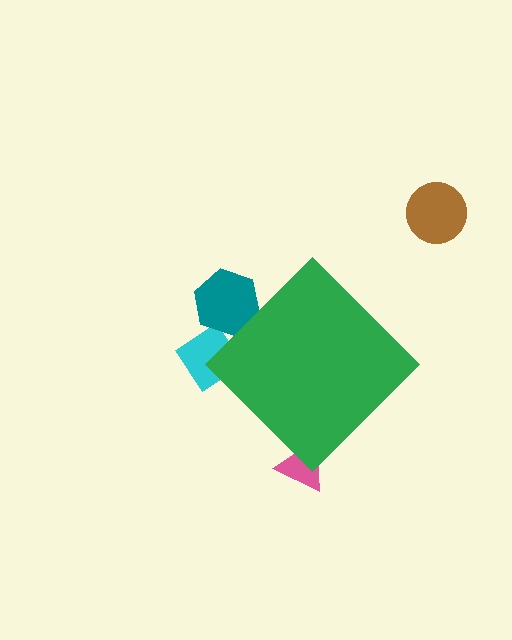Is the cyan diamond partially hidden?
Yes, the cyan diamond is partially hidden behind the green diamond.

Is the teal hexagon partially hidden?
Yes, the teal hexagon is partially hidden behind the green diamond.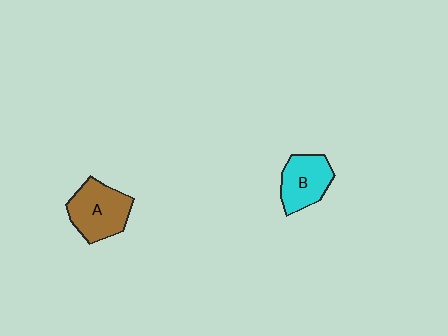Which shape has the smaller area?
Shape B (cyan).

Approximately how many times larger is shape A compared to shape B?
Approximately 1.2 times.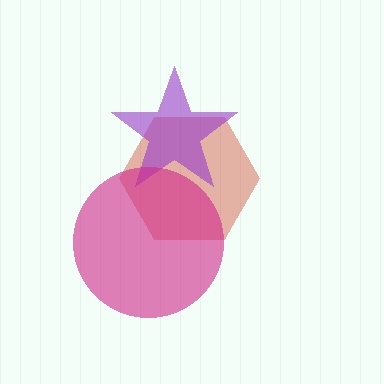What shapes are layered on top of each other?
The layered shapes are: a red hexagon, a purple star, a magenta circle.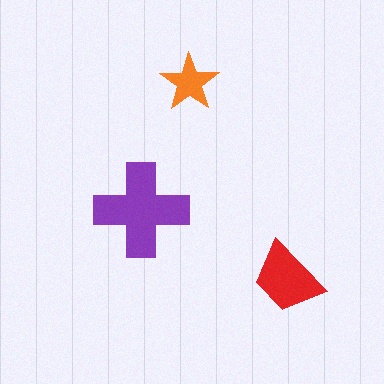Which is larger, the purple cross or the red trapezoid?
The purple cross.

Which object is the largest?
The purple cross.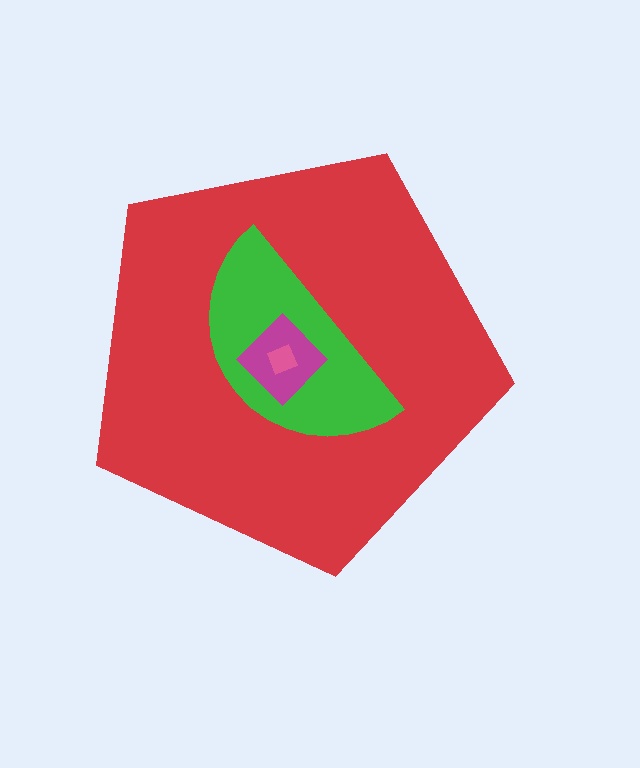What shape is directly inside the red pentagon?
The green semicircle.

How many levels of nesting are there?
4.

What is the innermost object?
The pink square.